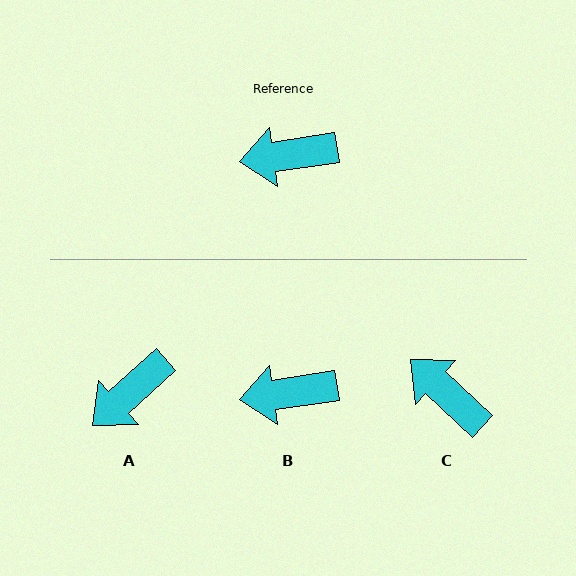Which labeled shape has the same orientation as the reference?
B.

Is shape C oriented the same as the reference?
No, it is off by about 51 degrees.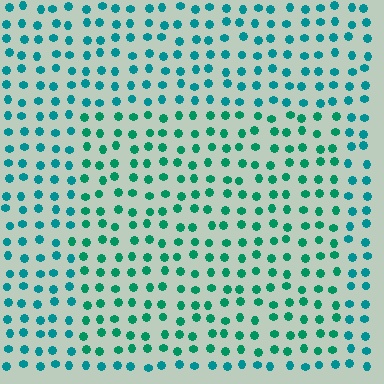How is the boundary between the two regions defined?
The boundary is defined purely by a slight shift in hue (about 23 degrees). Spacing, size, and orientation are identical on both sides.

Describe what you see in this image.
The image is filled with small teal elements in a uniform arrangement. A rectangle-shaped region is visible where the elements are tinted to a slightly different hue, forming a subtle color boundary.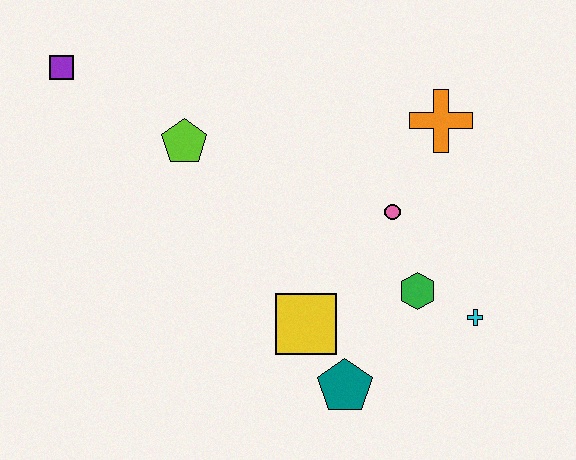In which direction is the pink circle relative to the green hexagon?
The pink circle is above the green hexagon.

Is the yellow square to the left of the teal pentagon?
Yes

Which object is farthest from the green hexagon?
The purple square is farthest from the green hexagon.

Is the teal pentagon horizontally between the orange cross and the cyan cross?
No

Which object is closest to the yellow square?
The teal pentagon is closest to the yellow square.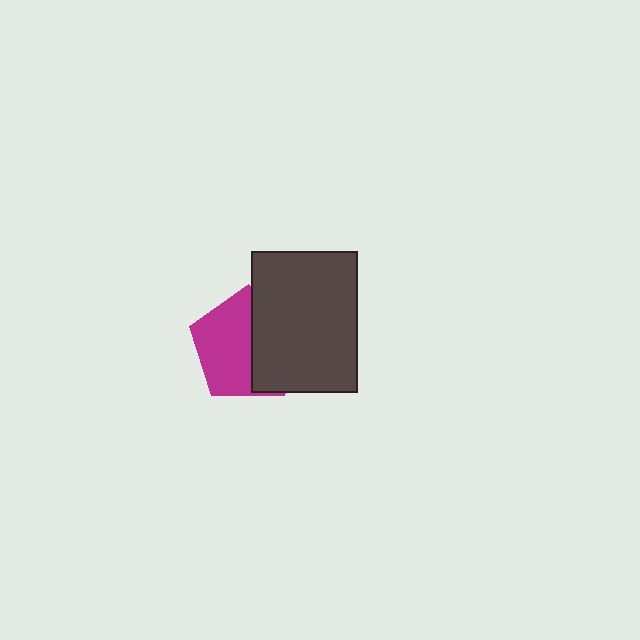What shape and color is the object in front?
The object in front is a dark gray rectangle.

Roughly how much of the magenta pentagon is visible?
About half of it is visible (roughly 55%).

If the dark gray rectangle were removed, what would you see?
You would see the complete magenta pentagon.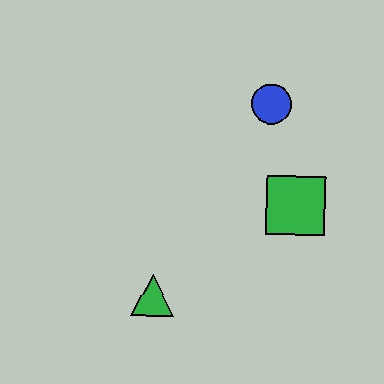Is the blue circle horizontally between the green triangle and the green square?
Yes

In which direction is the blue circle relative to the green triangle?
The blue circle is above the green triangle.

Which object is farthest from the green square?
The green triangle is farthest from the green square.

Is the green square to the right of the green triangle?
Yes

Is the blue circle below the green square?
No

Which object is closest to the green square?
The blue circle is closest to the green square.